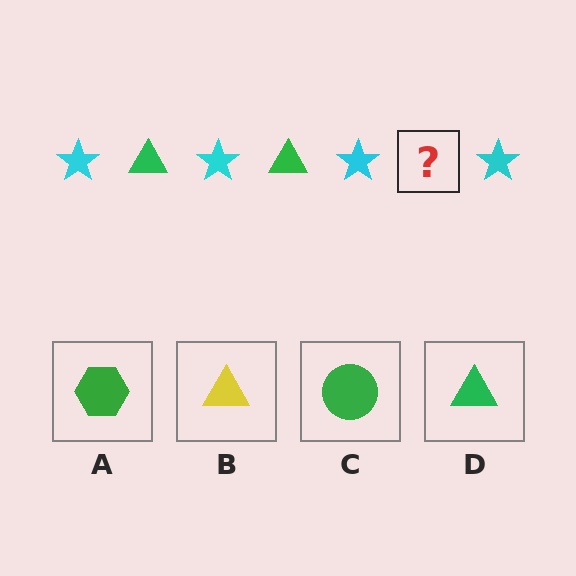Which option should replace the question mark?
Option D.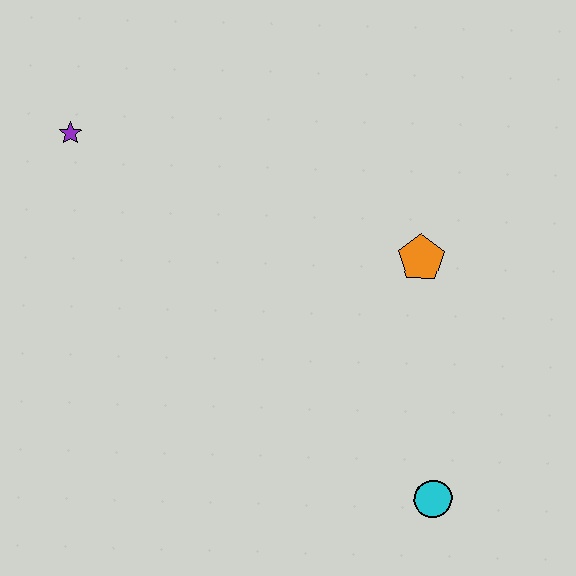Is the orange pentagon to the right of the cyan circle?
No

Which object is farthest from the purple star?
The cyan circle is farthest from the purple star.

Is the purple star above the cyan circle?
Yes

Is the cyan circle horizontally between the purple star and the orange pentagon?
No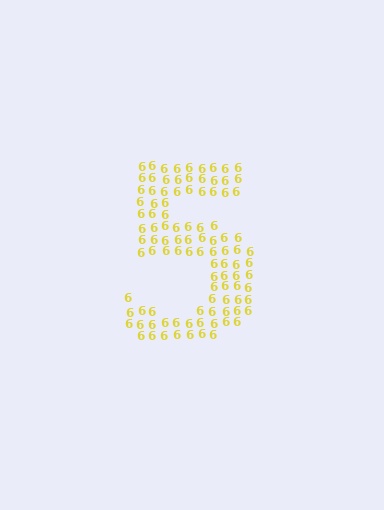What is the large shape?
The large shape is the digit 5.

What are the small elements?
The small elements are digit 6's.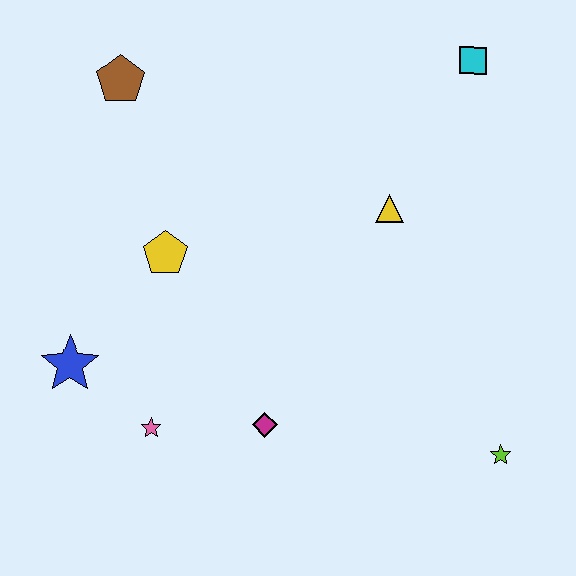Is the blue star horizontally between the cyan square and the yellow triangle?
No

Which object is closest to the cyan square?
The yellow triangle is closest to the cyan square.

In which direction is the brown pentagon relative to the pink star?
The brown pentagon is above the pink star.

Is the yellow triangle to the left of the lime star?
Yes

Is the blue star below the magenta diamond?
No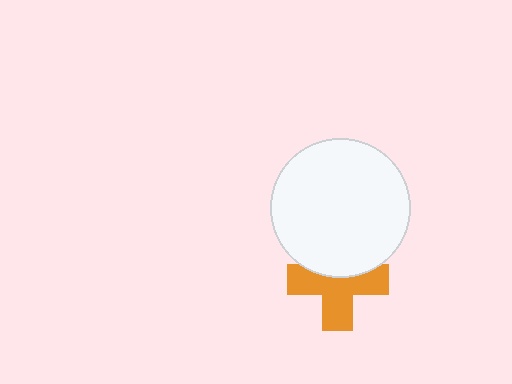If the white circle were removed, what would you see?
You would see the complete orange cross.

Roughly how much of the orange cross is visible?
About half of it is visible (roughly 64%).